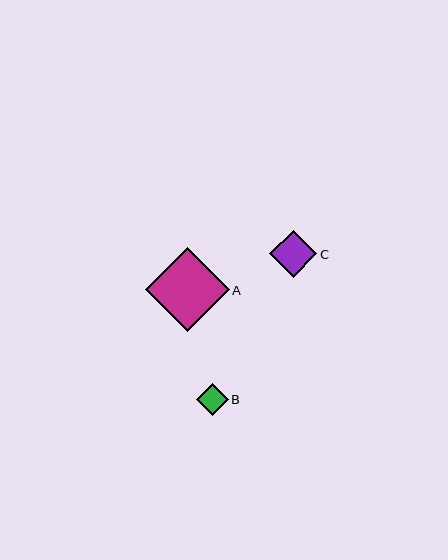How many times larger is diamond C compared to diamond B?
Diamond C is approximately 1.5 times the size of diamond B.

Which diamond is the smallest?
Diamond B is the smallest with a size of approximately 32 pixels.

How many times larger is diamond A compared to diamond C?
Diamond A is approximately 1.8 times the size of diamond C.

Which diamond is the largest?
Diamond A is the largest with a size of approximately 84 pixels.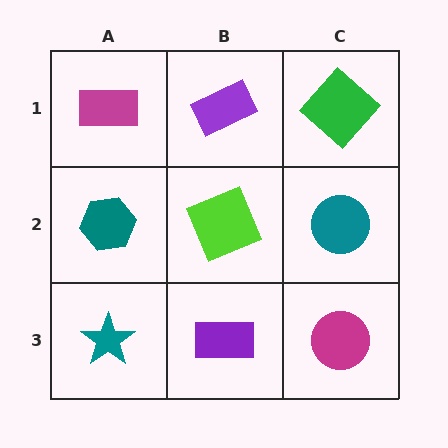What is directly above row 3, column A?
A teal hexagon.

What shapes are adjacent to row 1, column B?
A lime square (row 2, column B), a magenta rectangle (row 1, column A), a green diamond (row 1, column C).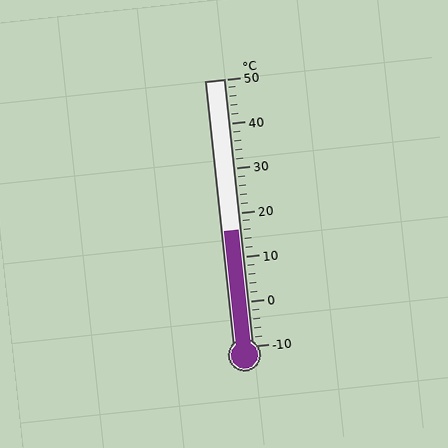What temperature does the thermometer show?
The thermometer shows approximately 16°C.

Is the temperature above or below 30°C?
The temperature is below 30°C.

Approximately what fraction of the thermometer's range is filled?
The thermometer is filled to approximately 45% of its range.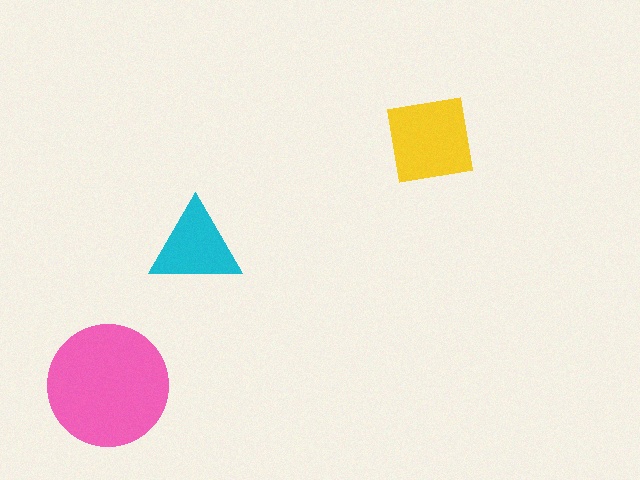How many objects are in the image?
There are 3 objects in the image.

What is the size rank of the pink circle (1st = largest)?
1st.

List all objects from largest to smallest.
The pink circle, the yellow square, the cyan triangle.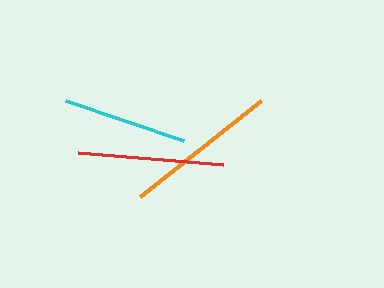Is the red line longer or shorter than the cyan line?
The red line is longer than the cyan line.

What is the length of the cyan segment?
The cyan segment is approximately 125 pixels long.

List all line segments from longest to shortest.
From longest to shortest: orange, red, cyan.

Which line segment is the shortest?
The cyan line is the shortest at approximately 125 pixels.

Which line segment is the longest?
The orange line is the longest at approximately 154 pixels.